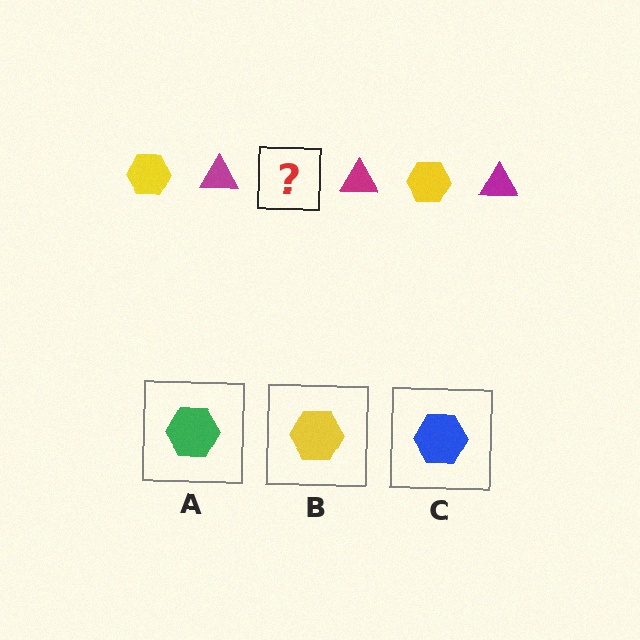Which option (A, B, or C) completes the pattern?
B.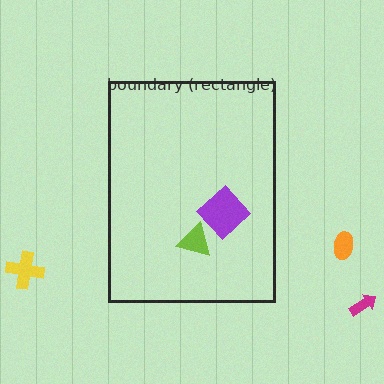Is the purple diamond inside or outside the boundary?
Inside.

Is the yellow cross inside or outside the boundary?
Outside.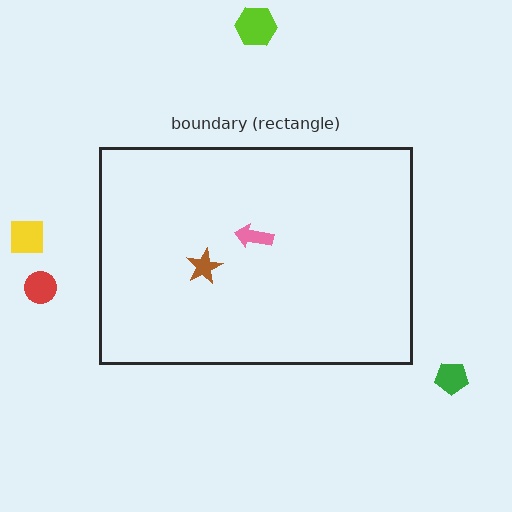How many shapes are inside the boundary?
2 inside, 4 outside.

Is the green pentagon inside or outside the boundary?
Outside.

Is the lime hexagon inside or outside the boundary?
Outside.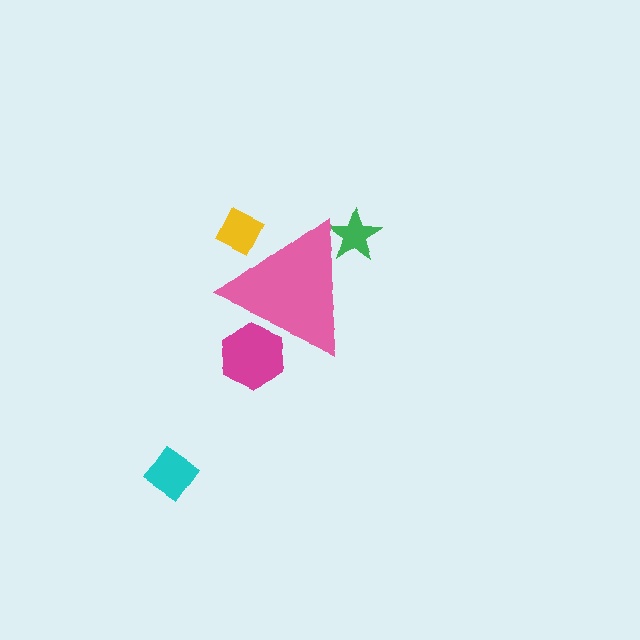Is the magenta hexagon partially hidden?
Yes, the magenta hexagon is partially hidden behind the pink triangle.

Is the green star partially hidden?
Yes, the green star is partially hidden behind the pink triangle.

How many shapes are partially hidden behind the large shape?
3 shapes are partially hidden.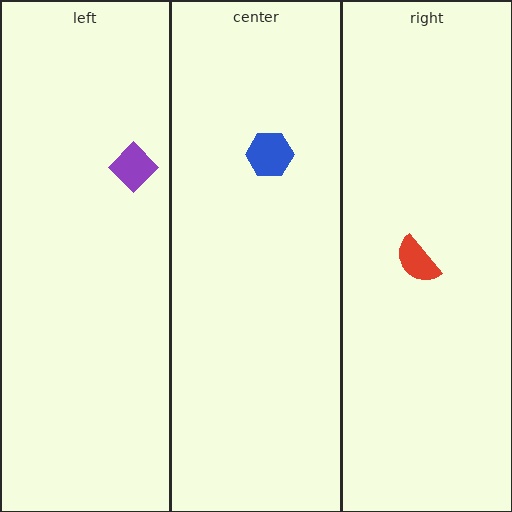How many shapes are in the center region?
1.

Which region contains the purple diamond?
The left region.